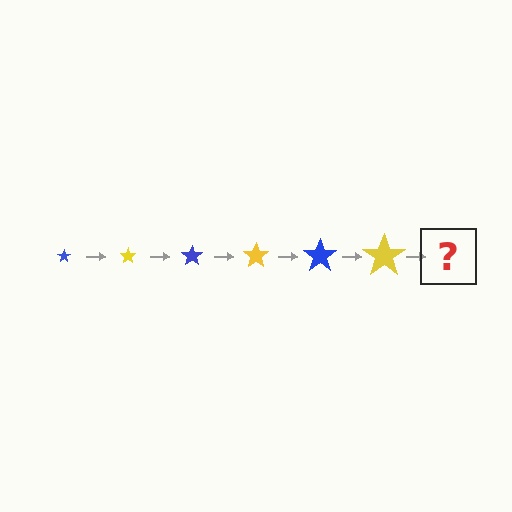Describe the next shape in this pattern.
It should be a blue star, larger than the previous one.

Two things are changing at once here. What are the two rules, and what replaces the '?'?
The two rules are that the star grows larger each step and the color cycles through blue and yellow. The '?' should be a blue star, larger than the previous one.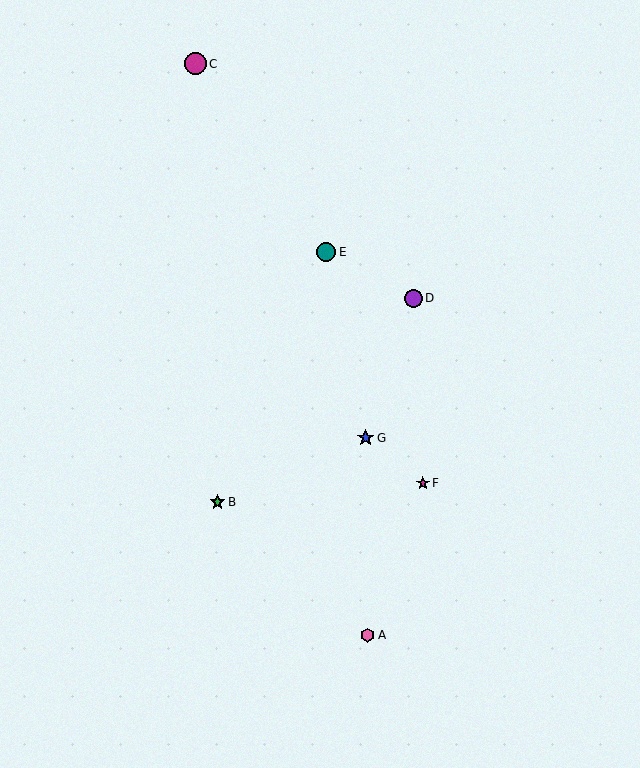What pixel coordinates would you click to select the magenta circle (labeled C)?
Click at (195, 64) to select the magenta circle C.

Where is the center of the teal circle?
The center of the teal circle is at (326, 252).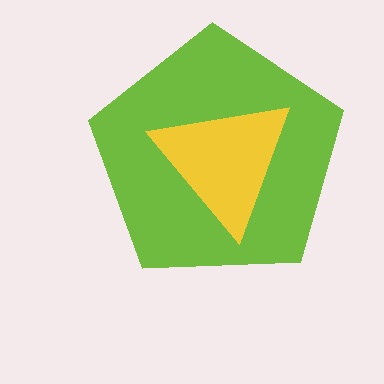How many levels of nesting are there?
2.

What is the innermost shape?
The yellow triangle.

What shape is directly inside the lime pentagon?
The yellow triangle.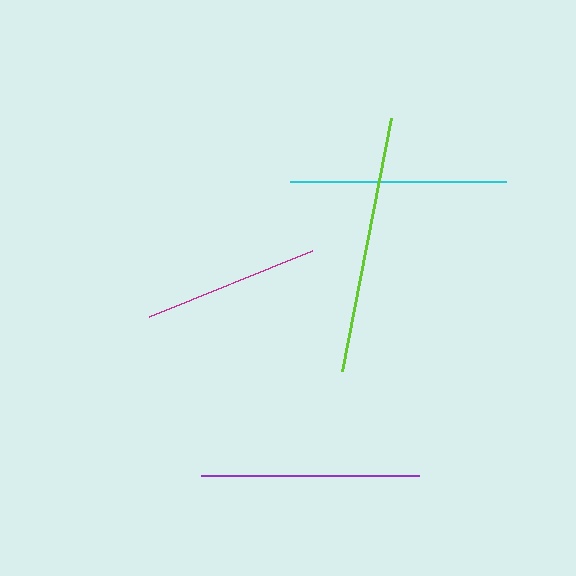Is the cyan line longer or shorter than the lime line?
The lime line is longer than the cyan line.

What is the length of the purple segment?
The purple segment is approximately 218 pixels long.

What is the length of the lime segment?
The lime segment is approximately 259 pixels long.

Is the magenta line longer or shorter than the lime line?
The lime line is longer than the magenta line.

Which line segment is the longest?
The lime line is the longest at approximately 259 pixels.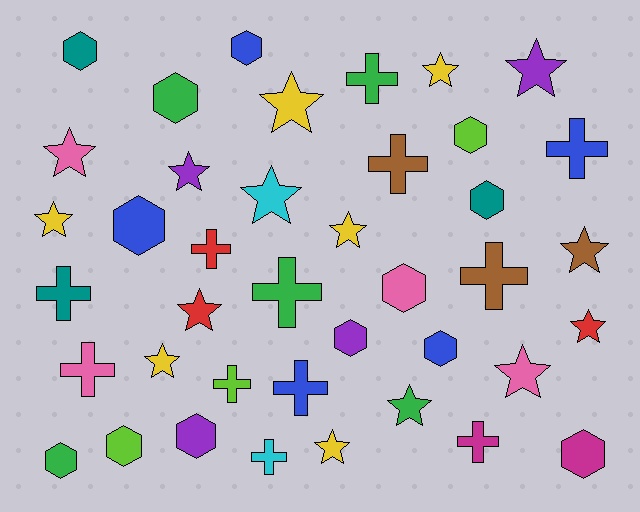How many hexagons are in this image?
There are 13 hexagons.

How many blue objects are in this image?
There are 5 blue objects.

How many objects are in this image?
There are 40 objects.